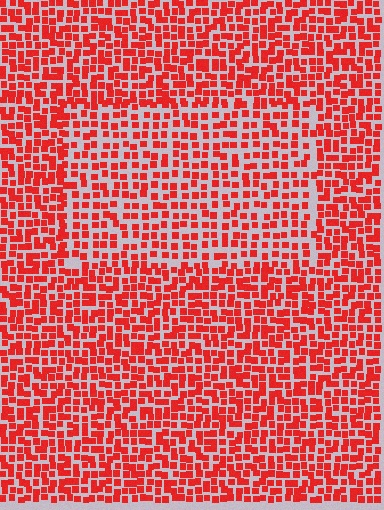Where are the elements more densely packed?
The elements are more densely packed outside the rectangle boundary.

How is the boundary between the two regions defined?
The boundary is defined by a change in element density (approximately 1.5x ratio). All elements are the same color, size, and shape.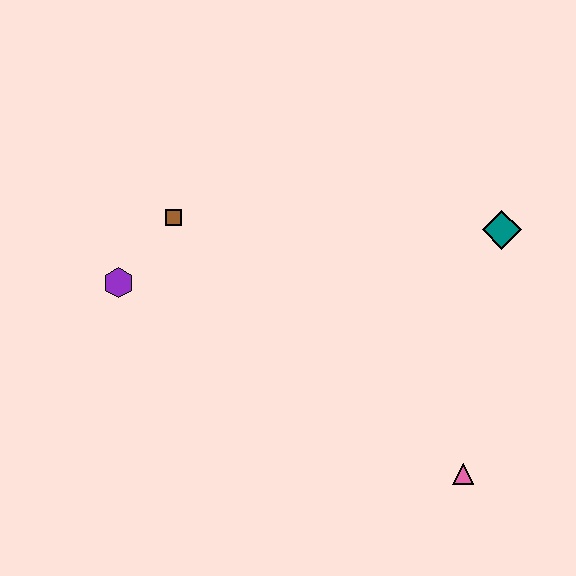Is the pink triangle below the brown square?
Yes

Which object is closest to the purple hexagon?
The brown square is closest to the purple hexagon.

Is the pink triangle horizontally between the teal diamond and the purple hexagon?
Yes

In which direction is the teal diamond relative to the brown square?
The teal diamond is to the right of the brown square.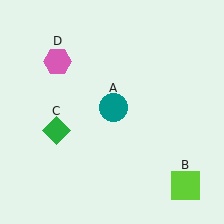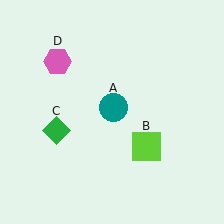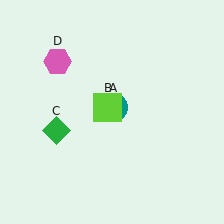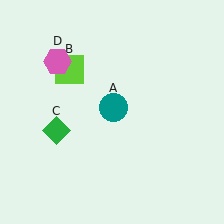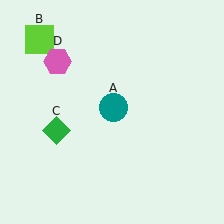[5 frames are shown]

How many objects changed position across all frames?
1 object changed position: lime square (object B).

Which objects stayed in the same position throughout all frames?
Teal circle (object A) and green diamond (object C) and pink hexagon (object D) remained stationary.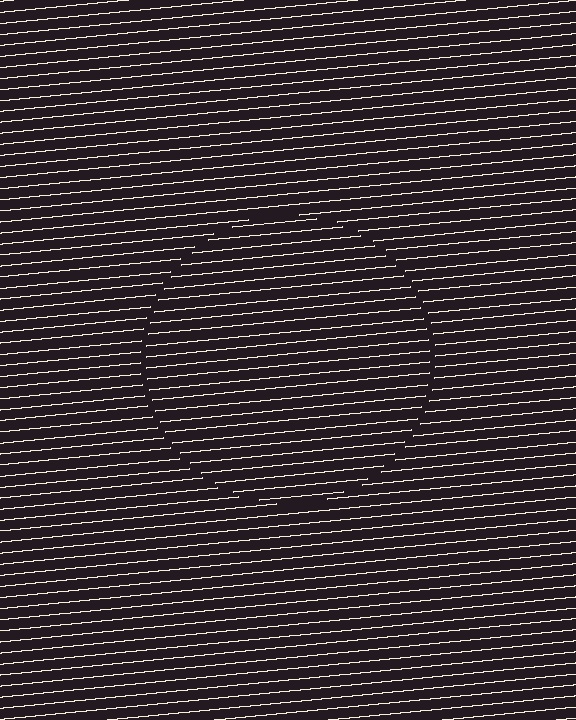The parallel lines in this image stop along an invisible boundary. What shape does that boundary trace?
An illusory circle. The interior of the shape contains the same grating, shifted by half a period — the contour is defined by the phase discontinuity where line-ends from the inner and outer gratings abut.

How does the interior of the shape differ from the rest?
The interior of the shape contains the same grating, shifted by half a period — the contour is defined by the phase discontinuity where line-ends from the inner and outer gratings abut.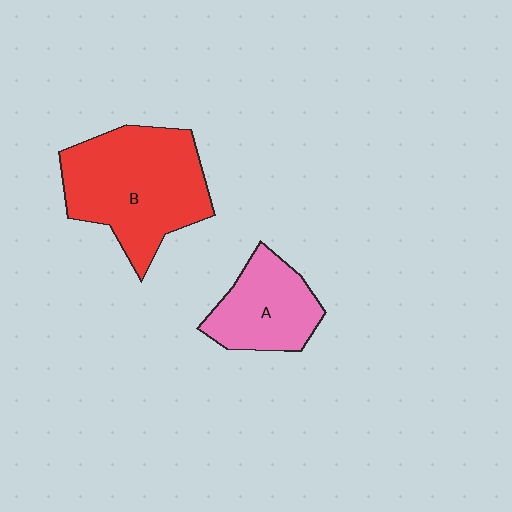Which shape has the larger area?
Shape B (red).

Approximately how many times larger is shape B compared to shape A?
Approximately 1.8 times.